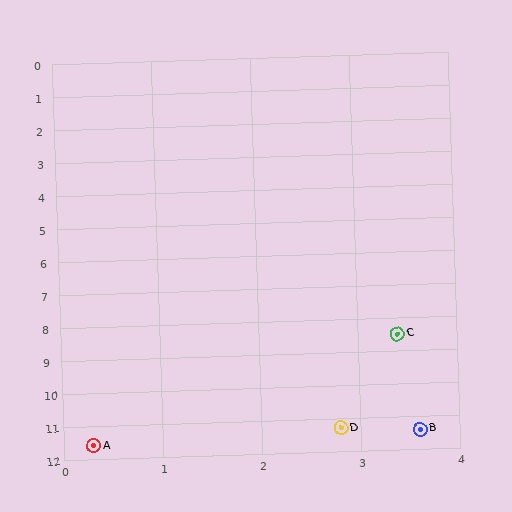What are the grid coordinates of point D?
Point D is at approximately (2.8, 11.3).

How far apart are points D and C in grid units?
Points D and C are about 2.9 grid units apart.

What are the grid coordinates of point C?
Point C is at approximately (3.4, 8.5).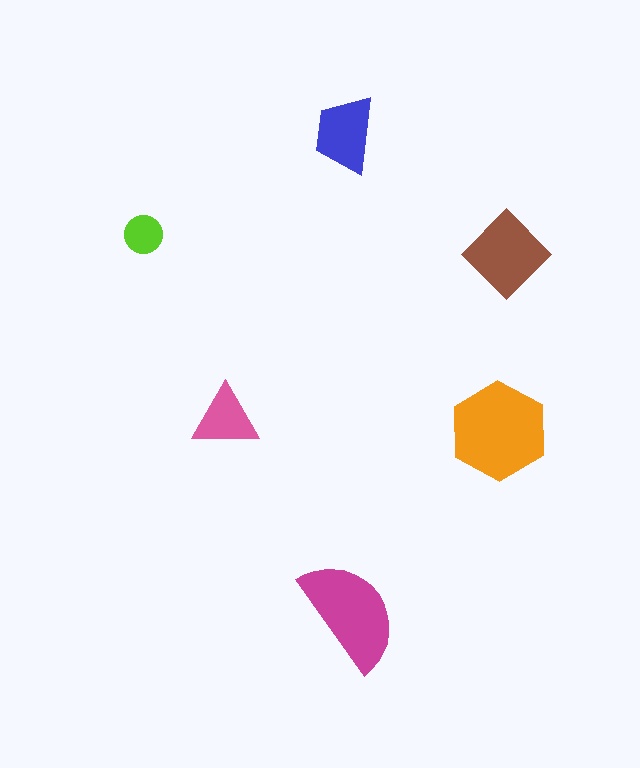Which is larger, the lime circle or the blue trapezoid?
The blue trapezoid.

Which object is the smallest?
The lime circle.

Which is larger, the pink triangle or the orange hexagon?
The orange hexagon.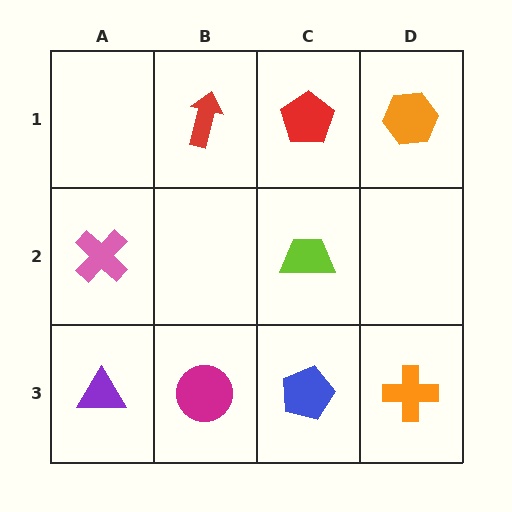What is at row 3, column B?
A magenta circle.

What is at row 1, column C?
A red pentagon.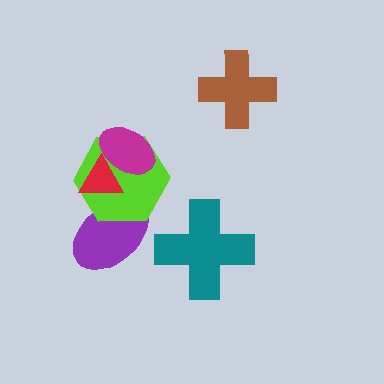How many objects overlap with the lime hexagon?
3 objects overlap with the lime hexagon.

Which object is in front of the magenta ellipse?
The red triangle is in front of the magenta ellipse.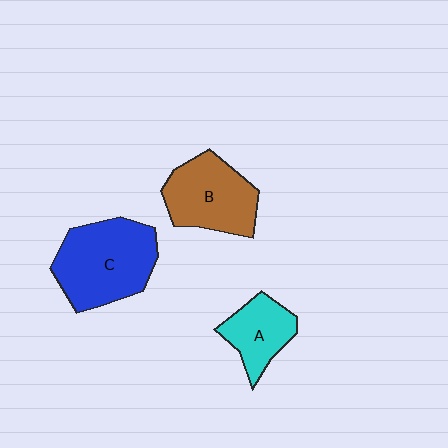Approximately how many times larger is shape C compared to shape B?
Approximately 1.2 times.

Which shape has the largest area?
Shape C (blue).